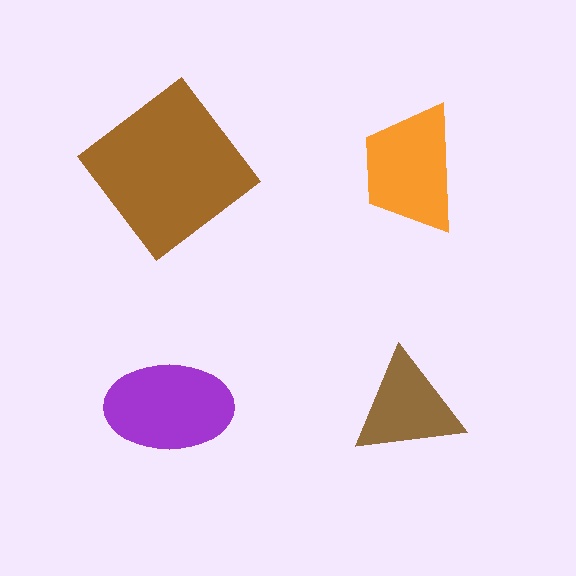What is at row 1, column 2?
An orange trapezoid.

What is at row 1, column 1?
A brown diamond.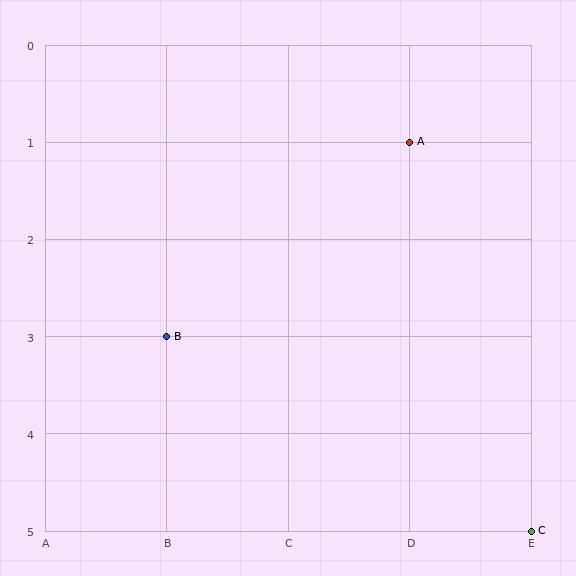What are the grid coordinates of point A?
Point A is at grid coordinates (D, 1).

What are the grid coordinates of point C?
Point C is at grid coordinates (E, 5).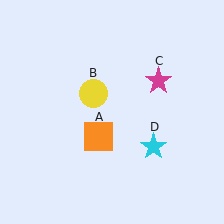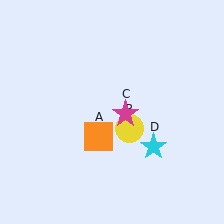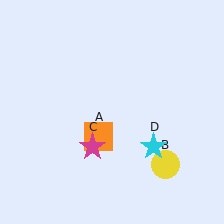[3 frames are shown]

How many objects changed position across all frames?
2 objects changed position: yellow circle (object B), magenta star (object C).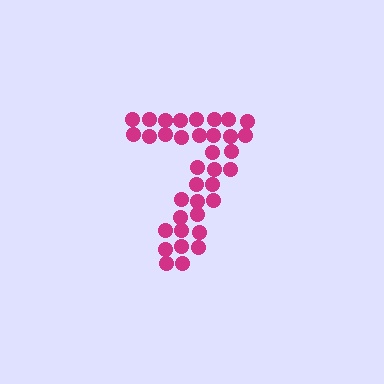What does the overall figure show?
The overall figure shows the digit 7.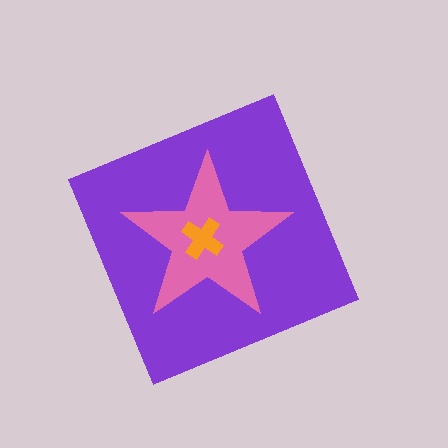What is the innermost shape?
The orange cross.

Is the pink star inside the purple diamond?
Yes.